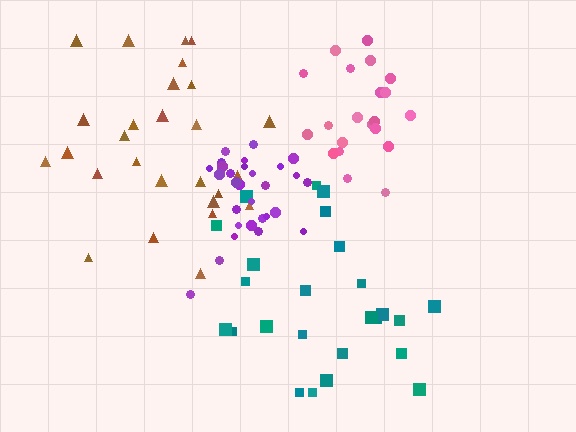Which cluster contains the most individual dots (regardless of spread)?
Purple (29).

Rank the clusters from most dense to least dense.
purple, pink, teal, brown.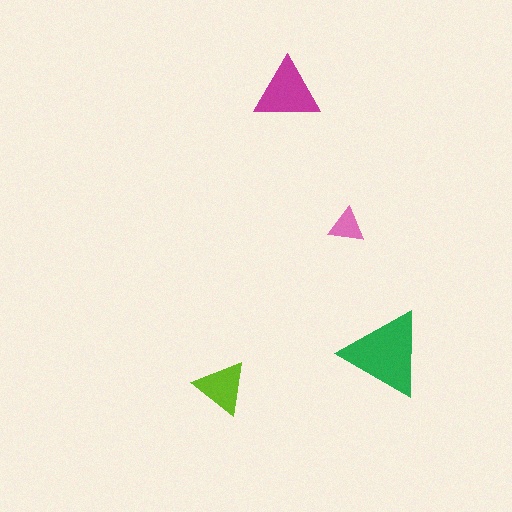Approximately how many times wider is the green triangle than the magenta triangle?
About 1.5 times wider.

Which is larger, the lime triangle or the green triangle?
The green one.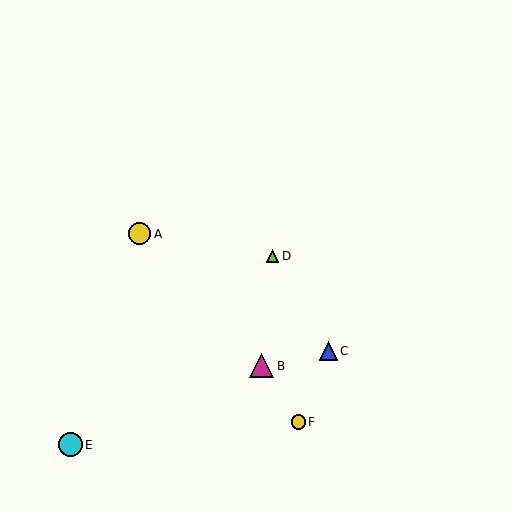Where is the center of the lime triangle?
The center of the lime triangle is at (273, 256).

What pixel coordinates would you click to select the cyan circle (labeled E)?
Click at (70, 445) to select the cyan circle E.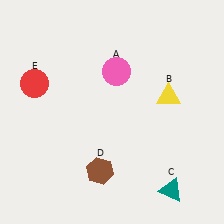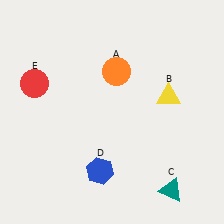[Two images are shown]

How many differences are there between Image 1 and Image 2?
There are 2 differences between the two images.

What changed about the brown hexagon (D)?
In Image 1, D is brown. In Image 2, it changed to blue.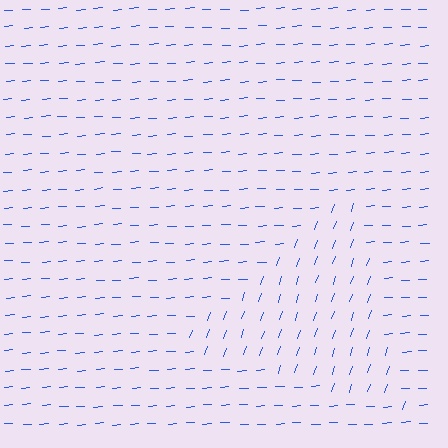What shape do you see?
I see a triangle.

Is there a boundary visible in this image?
Yes, there is a texture boundary formed by a change in line orientation.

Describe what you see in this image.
The image is filled with small blue line segments. A triangle region in the image has lines oriented differently from the surrounding lines, creating a visible texture boundary.